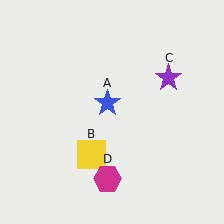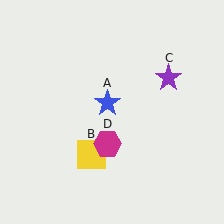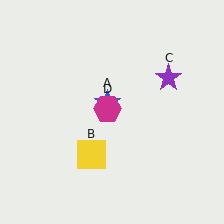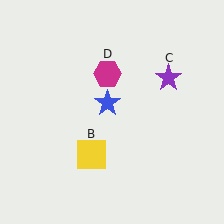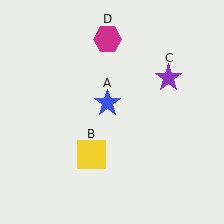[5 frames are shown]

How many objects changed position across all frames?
1 object changed position: magenta hexagon (object D).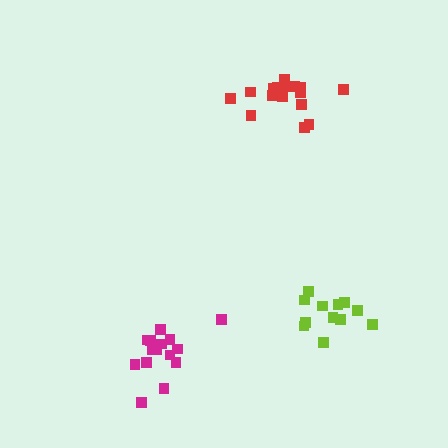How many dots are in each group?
Group 1: 17 dots, Group 2: 16 dots, Group 3: 12 dots (45 total).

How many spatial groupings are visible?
There are 3 spatial groupings.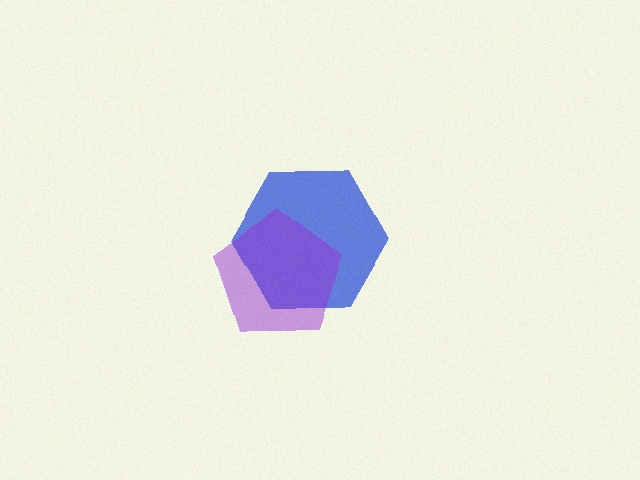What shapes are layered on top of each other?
The layered shapes are: a blue hexagon, a purple pentagon.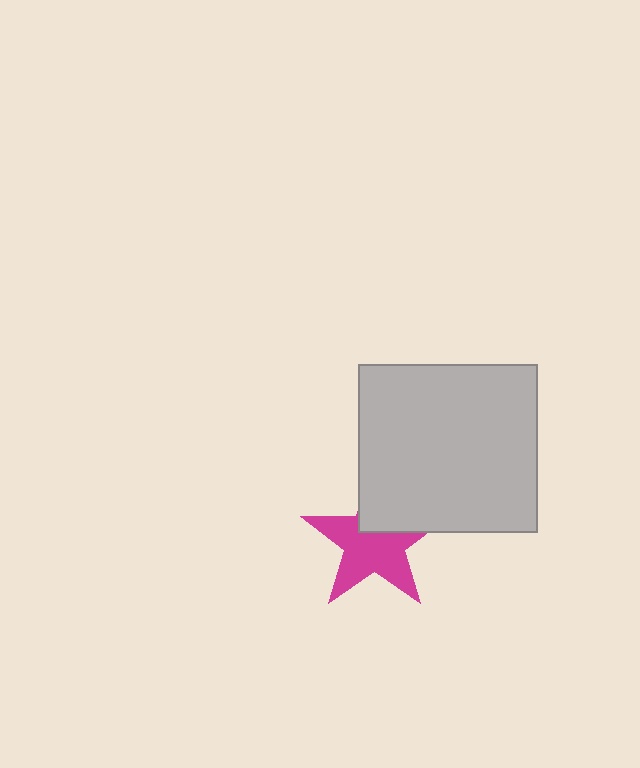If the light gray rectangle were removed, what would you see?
You would see the complete magenta star.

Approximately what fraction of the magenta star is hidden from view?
Roughly 34% of the magenta star is hidden behind the light gray rectangle.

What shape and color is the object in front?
The object in front is a light gray rectangle.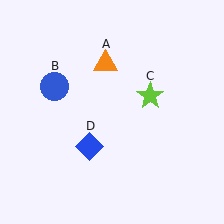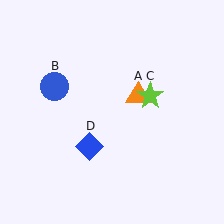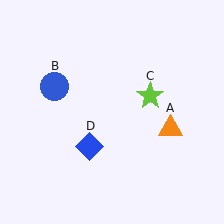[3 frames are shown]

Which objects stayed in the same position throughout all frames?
Blue circle (object B) and lime star (object C) and blue diamond (object D) remained stationary.